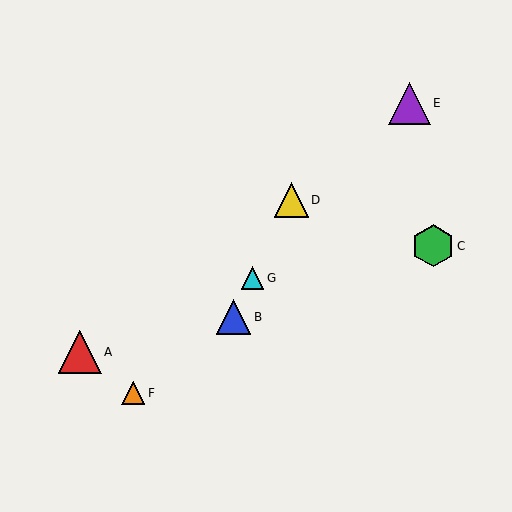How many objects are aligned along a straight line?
3 objects (B, D, G) are aligned along a straight line.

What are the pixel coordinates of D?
Object D is at (291, 200).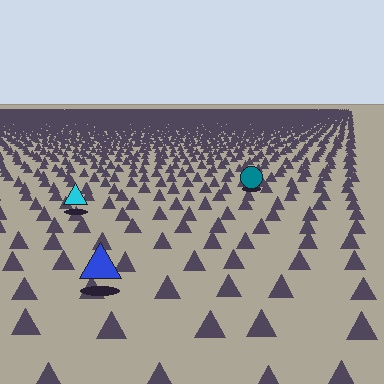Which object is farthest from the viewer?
The teal circle is farthest from the viewer. It appears smaller and the ground texture around it is denser.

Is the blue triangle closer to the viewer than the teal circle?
Yes. The blue triangle is closer — you can tell from the texture gradient: the ground texture is coarser near it.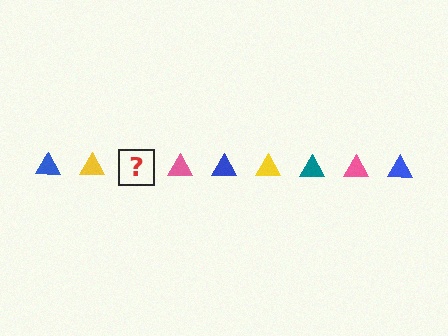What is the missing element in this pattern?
The missing element is a teal triangle.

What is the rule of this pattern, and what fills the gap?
The rule is that the pattern cycles through blue, yellow, teal, pink triangles. The gap should be filled with a teal triangle.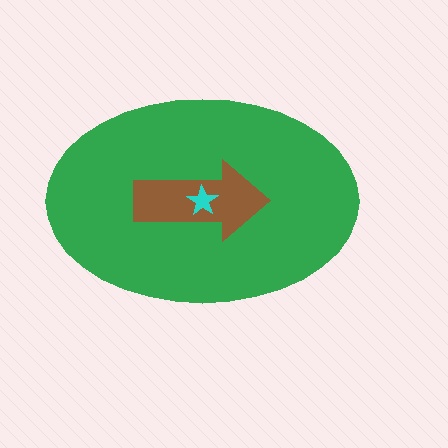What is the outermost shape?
The green ellipse.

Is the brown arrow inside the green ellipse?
Yes.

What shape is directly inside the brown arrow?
The cyan star.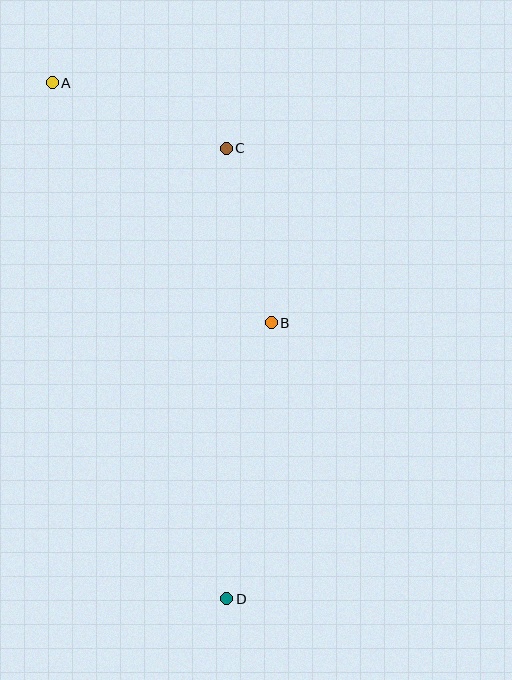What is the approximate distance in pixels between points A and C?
The distance between A and C is approximately 186 pixels.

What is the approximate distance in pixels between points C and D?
The distance between C and D is approximately 451 pixels.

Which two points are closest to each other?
Points B and C are closest to each other.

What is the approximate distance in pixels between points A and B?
The distance between A and B is approximately 325 pixels.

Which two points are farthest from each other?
Points A and D are farthest from each other.